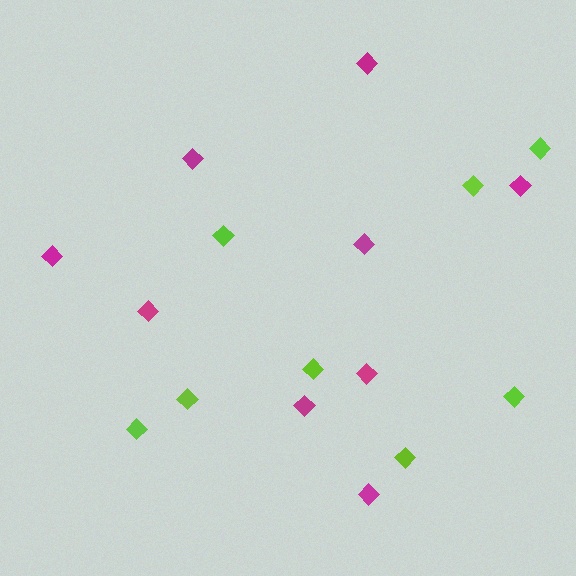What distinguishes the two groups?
There are 2 groups: one group of magenta diamonds (9) and one group of lime diamonds (8).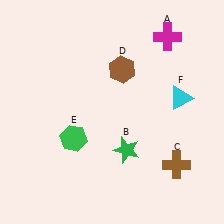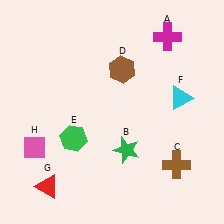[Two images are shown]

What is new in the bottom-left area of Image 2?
A red triangle (G) was added in the bottom-left area of Image 2.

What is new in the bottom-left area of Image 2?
A pink diamond (H) was added in the bottom-left area of Image 2.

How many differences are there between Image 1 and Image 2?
There are 2 differences between the two images.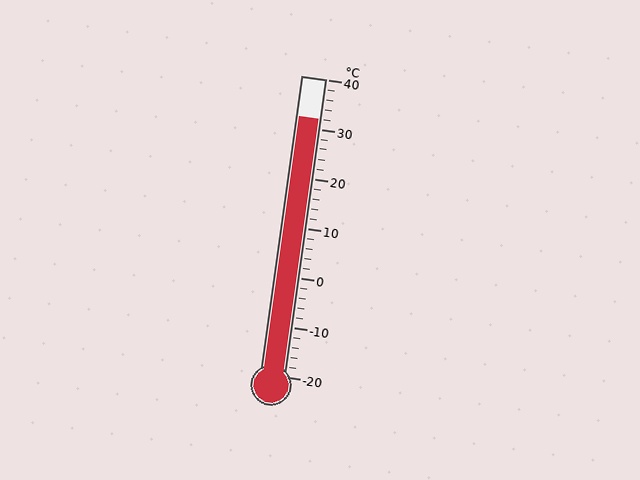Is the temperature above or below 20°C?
The temperature is above 20°C.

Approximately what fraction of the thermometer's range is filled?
The thermometer is filled to approximately 85% of its range.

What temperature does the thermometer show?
The thermometer shows approximately 32°C.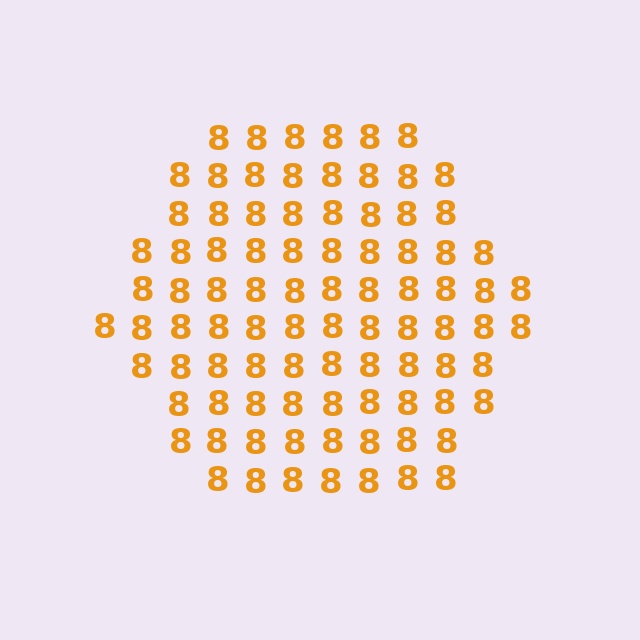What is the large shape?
The large shape is a hexagon.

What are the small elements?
The small elements are digit 8's.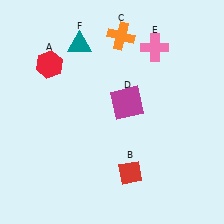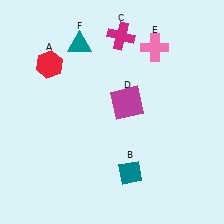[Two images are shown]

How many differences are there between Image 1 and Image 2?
There are 2 differences between the two images.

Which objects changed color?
B changed from red to teal. C changed from orange to magenta.